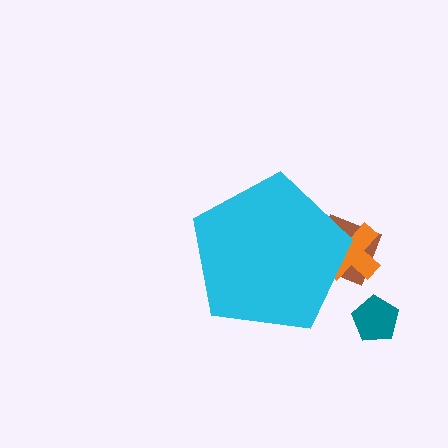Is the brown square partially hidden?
Yes, the brown square is partially hidden behind the cyan pentagon.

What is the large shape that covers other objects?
A cyan pentagon.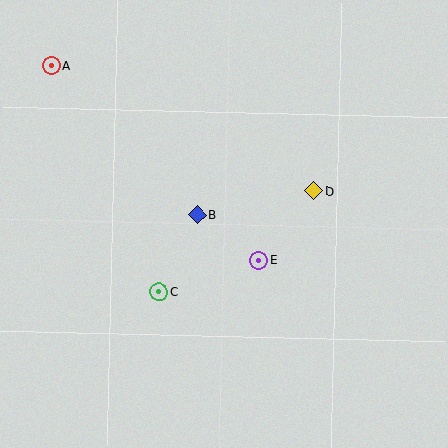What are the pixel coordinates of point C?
Point C is at (159, 292).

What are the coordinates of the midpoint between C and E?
The midpoint between C and E is at (209, 276).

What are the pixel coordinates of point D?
Point D is at (313, 191).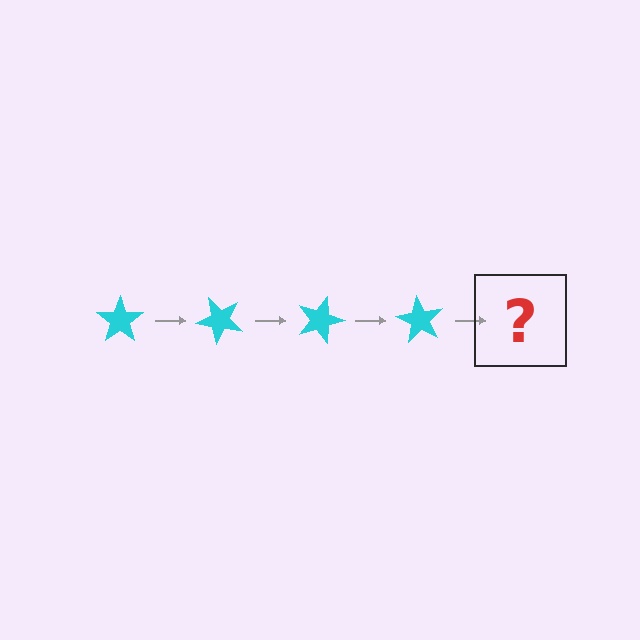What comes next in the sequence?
The next element should be a cyan star rotated 180 degrees.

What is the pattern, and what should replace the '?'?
The pattern is that the star rotates 45 degrees each step. The '?' should be a cyan star rotated 180 degrees.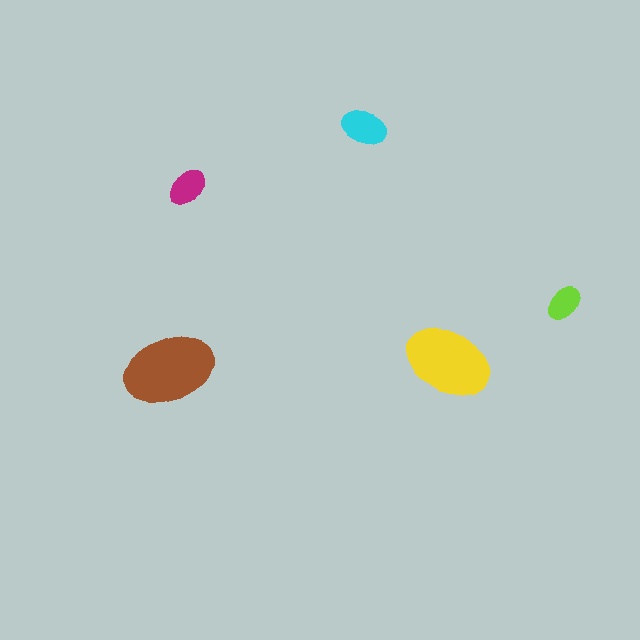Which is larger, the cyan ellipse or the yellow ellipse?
The yellow one.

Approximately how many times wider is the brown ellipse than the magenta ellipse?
About 2.5 times wider.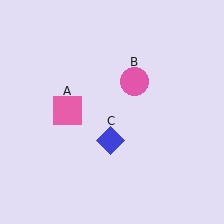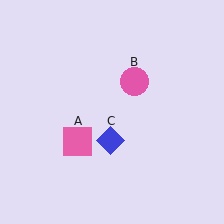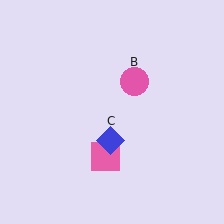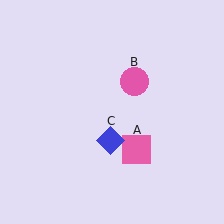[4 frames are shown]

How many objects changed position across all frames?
1 object changed position: pink square (object A).